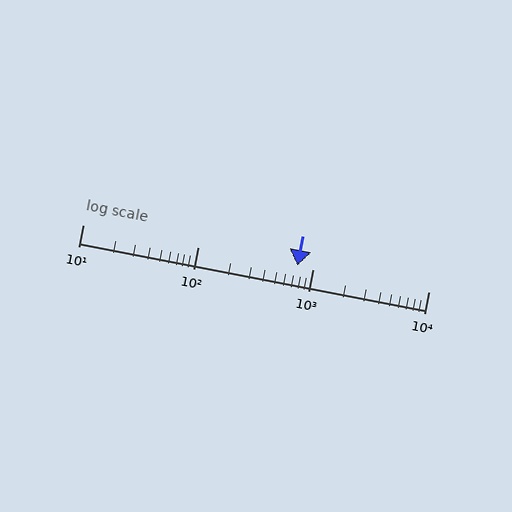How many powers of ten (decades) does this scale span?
The scale spans 3 decades, from 10 to 10000.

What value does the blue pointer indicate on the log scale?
The pointer indicates approximately 730.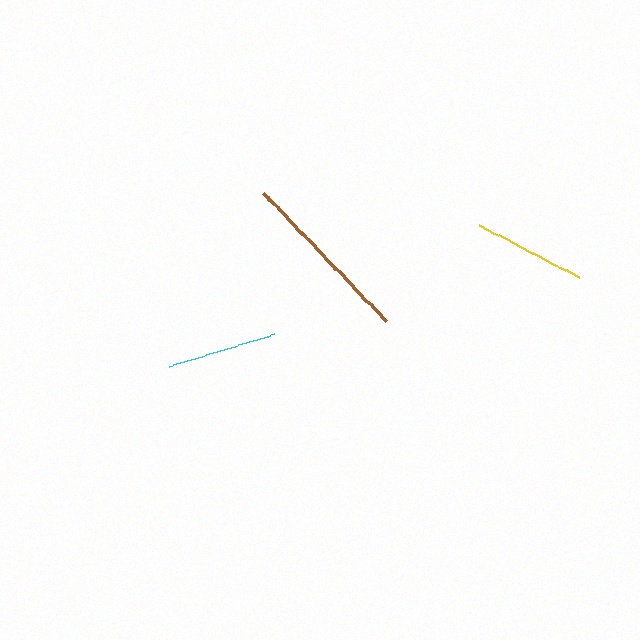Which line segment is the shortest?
The cyan line is the shortest at approximately 110 pixels.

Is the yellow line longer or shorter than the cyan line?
The yellow line is longer than the cyan line.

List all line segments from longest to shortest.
From longest to shortest: brown, yellow, cyan.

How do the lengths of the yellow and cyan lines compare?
The yellow and cyan lines are approximately the same length.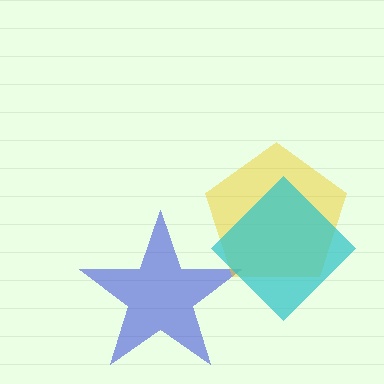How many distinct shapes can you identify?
There are 3 distinct shapes: a blue star, a yellow pentagon, a cyan diamond.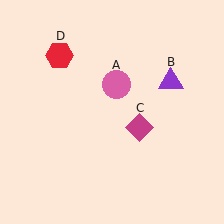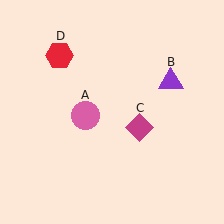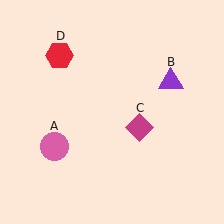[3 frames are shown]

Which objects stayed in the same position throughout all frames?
Purple triangle (object B) and magenta diamond (object C) and red hexagon (object D) remained stationary.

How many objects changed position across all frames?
1 object changed position: pink circle (object A).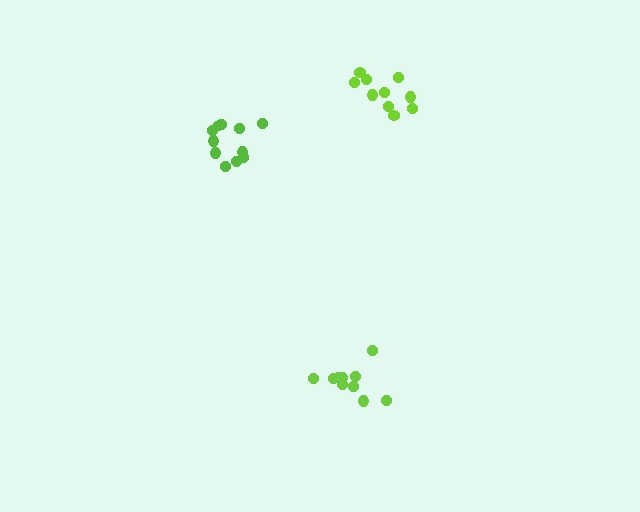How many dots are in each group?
Group 1: 11 dots, Group 2: 10 dots, Group 3: 10 dots (31 total).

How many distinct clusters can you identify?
There are 3 distinct clusters.